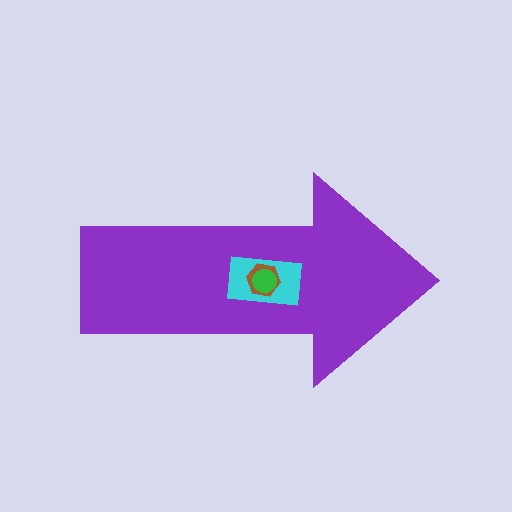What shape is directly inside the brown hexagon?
The green circle.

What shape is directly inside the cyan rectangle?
The brown hexagon.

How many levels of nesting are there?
4.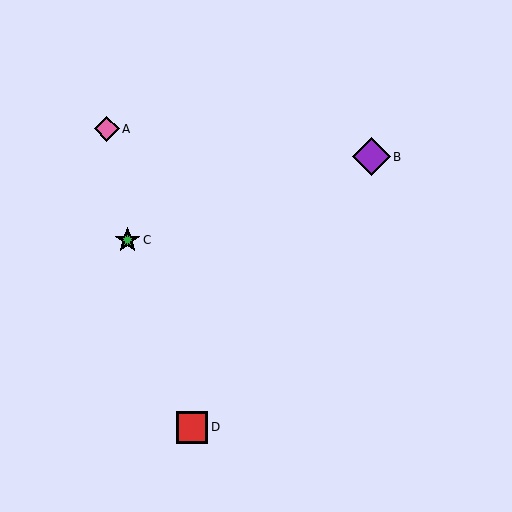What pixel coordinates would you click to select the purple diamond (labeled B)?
Click at (371, 157) to select the purple diamond B.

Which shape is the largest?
The purple diamond (labeled B) is the largest.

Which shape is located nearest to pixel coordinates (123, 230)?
The green star (labeled C) at (127, 240) is nearest to that location.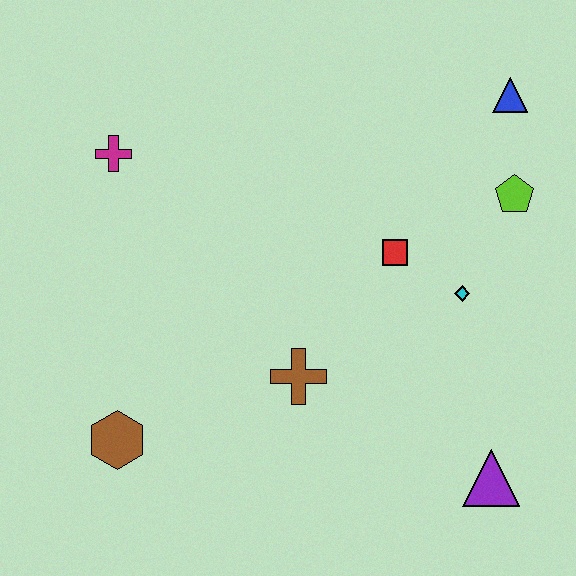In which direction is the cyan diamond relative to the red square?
The cyan diamond is to the right of the red square.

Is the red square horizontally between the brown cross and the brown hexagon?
No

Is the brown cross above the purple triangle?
Yes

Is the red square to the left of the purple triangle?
Yes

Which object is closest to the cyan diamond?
The red square is closest to the cyan diamond.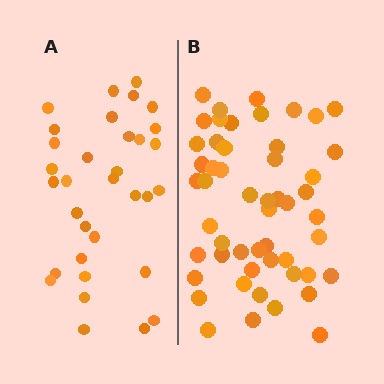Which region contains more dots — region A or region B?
Region B (the right region) has more dots.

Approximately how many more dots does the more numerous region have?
Region B has approximately 20 more dots than region A.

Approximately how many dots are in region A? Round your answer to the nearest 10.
About 30 dots. (The exact count is 33, which rounds to 30.)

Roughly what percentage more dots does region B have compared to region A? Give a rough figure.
About 60% more.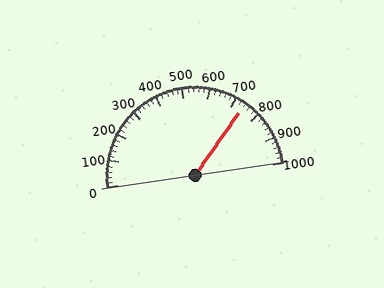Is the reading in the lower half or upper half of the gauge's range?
The reading is in the upper half of the range (0 to 1000).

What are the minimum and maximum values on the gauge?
The gauge ranges from 0 to 1000.